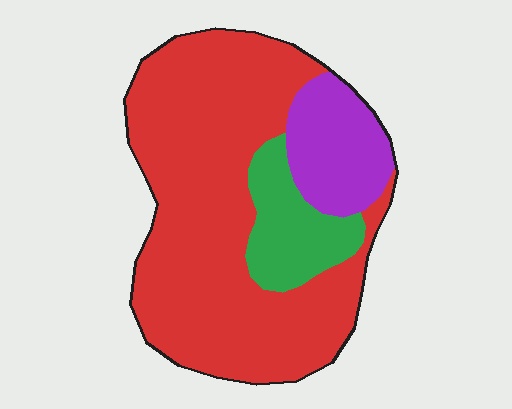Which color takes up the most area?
Red, at roughly 70%.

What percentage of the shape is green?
Green takes up about one eighth (1/8) of the shape.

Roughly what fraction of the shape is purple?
Purple covers roughly 15% of the shape.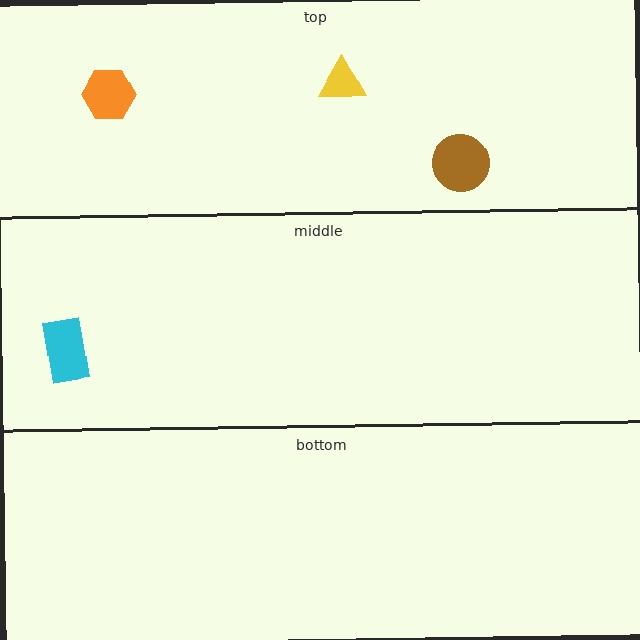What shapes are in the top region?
The brown circle, the orange hexagon, the yellow triangle.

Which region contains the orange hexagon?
The top region.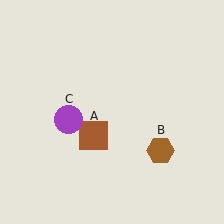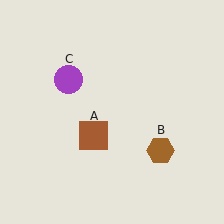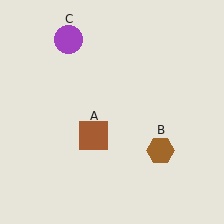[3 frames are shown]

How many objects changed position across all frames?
1 object changed position: purple circle (object C).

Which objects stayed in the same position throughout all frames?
Brown square (object A) and brown hexagon (object B) remained stationary.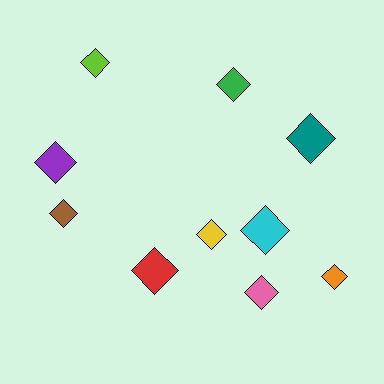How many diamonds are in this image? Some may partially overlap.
There are 10 diamonds.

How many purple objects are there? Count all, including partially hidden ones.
There is 1 purple object.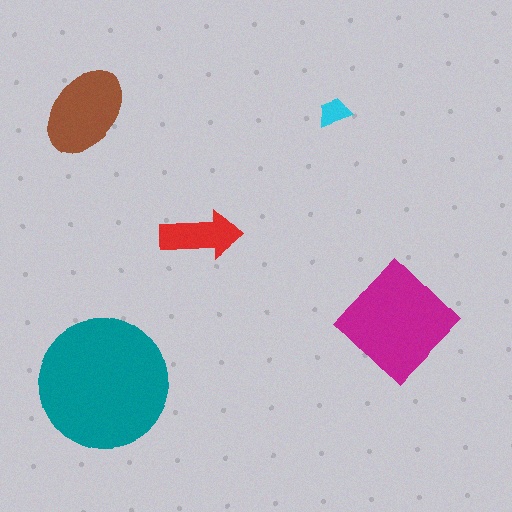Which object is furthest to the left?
The brown ellipse is leftmost.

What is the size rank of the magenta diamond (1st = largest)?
2nd.